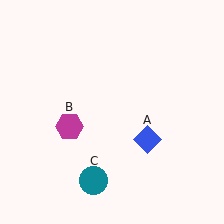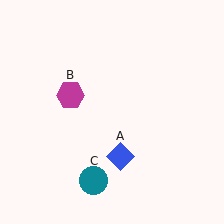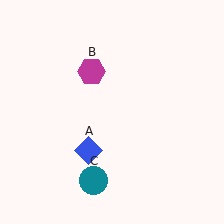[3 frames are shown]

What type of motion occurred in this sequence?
The blue diamond (object A), magenta hexagon (object B) rotated clockwise around the center of the scene.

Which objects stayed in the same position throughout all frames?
Teal circle (object C) remained stationary.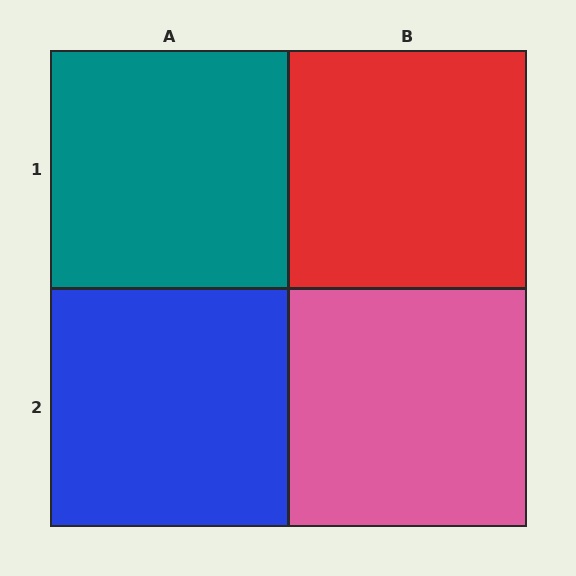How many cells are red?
1 cell is red.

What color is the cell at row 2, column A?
Blue.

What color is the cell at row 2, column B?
Pink.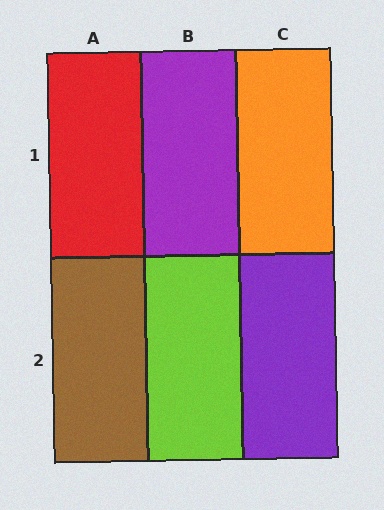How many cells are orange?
1 cell is orange.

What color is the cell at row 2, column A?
Brown.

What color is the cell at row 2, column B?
Lime.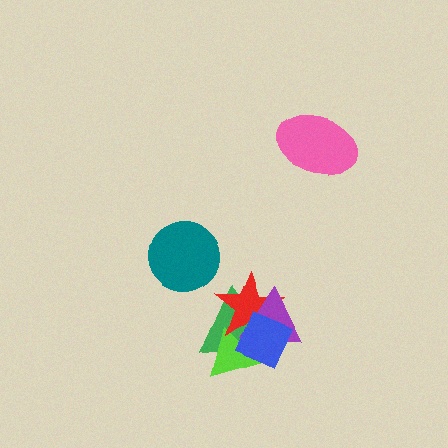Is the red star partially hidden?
Yes, it is partially covered by another shape.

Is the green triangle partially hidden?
Yes, it is partially covered by another shape.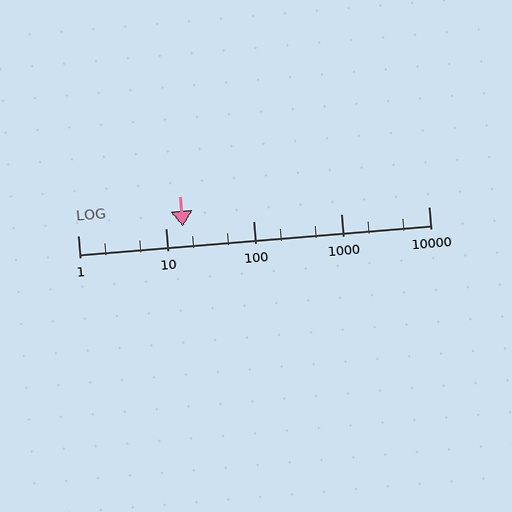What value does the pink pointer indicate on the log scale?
The pointer indicates approximately 16.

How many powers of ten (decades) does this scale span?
The scale spans 4 decades, from 1 to 10000.